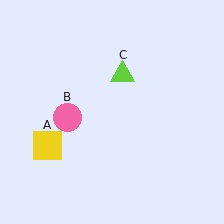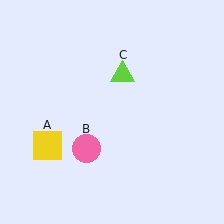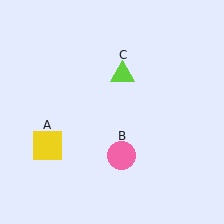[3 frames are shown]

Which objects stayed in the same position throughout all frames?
Yellow square (object A) and lime triangle (object C) remained stationary.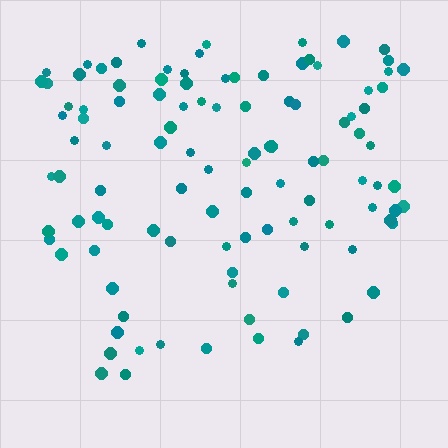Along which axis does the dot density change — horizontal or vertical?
Vertical.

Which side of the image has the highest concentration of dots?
The top.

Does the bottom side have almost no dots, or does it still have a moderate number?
Still a moderate number, just noticeably fewer than the top.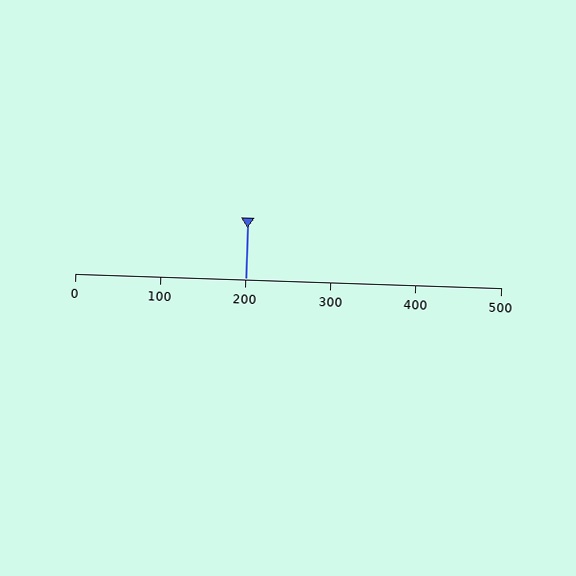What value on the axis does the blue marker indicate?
The marker indicates approximately 200.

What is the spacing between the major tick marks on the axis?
The major ticks are spaced 100 apart.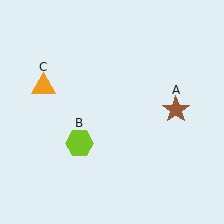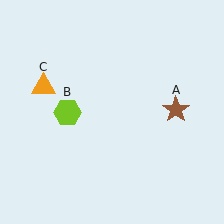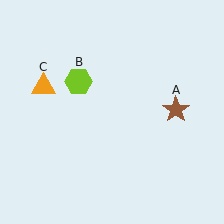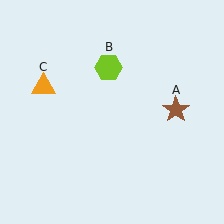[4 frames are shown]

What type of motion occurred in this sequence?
The lime hexagon (object B) rotated clockwise around the center of the scene.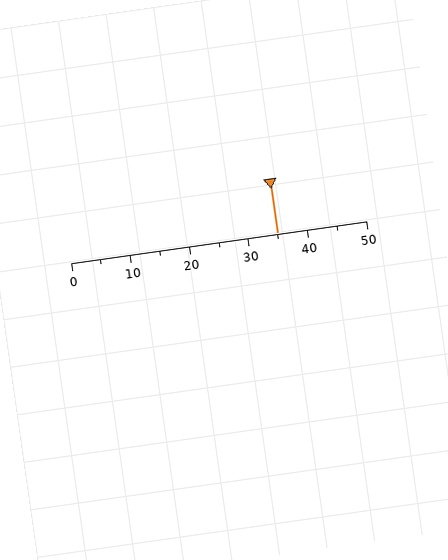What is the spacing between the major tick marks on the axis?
The major ticks are spaced 10 apart.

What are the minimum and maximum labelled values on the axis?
The axis runs from 0 to 50.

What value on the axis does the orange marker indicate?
The marker indicates approximately 35.